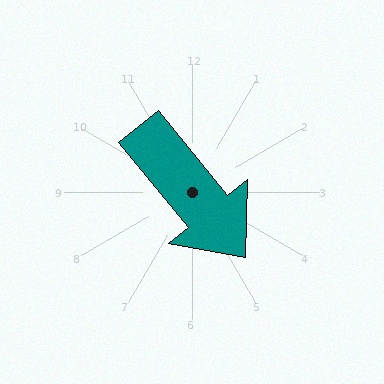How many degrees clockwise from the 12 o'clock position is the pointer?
Approximately 141 degrees.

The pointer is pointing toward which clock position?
Roughly 5 o'clock.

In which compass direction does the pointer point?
Southeast.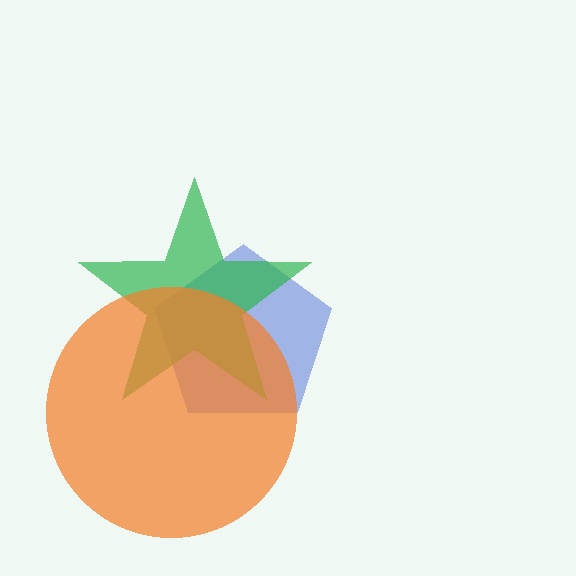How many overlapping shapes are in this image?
There are 3 overlapping shapes in the image.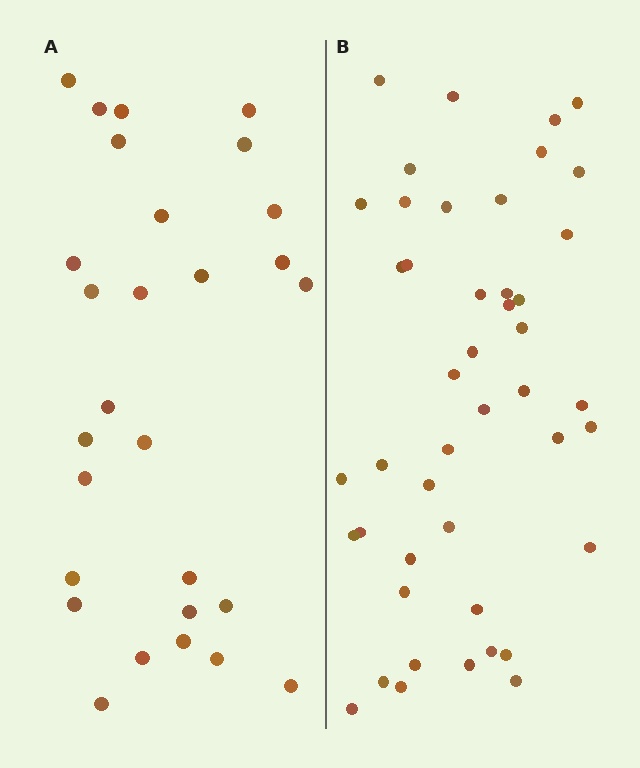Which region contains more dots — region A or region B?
Region B (the right region) has more dots.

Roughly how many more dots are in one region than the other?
Region B has approximately 15 more dots than region A.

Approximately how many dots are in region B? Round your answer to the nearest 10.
About 40 dots. (The exact count is 45, which rounds to 40.)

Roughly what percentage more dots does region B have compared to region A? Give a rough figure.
About 60% more.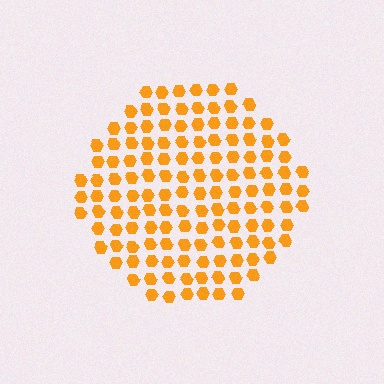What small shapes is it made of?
It is made of small hexagons.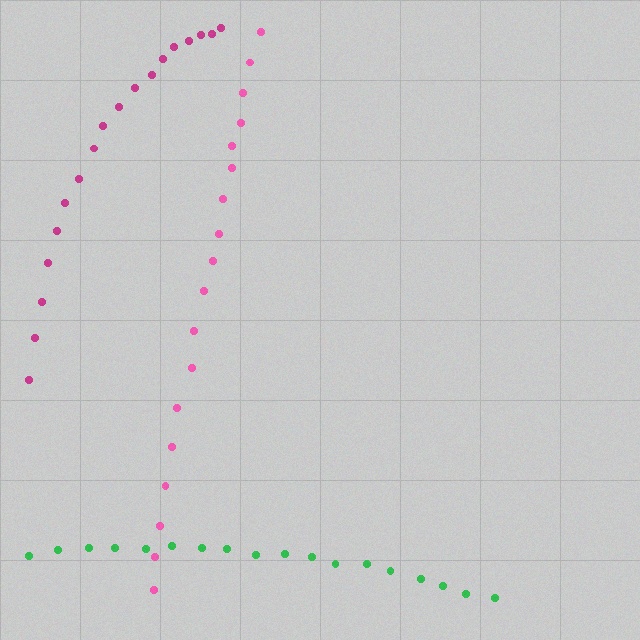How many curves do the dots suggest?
There are 3 distinct paths.